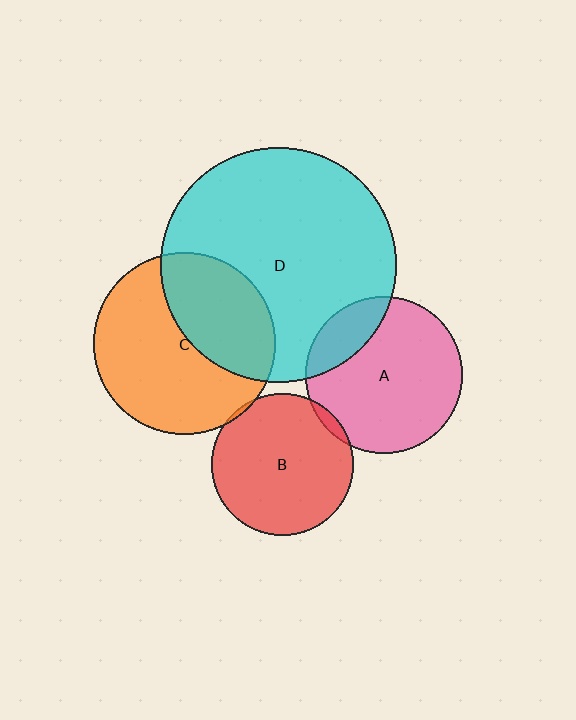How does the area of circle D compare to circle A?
Approximately 2.3 times.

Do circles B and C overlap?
Yes.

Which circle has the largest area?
Circle D (cyan).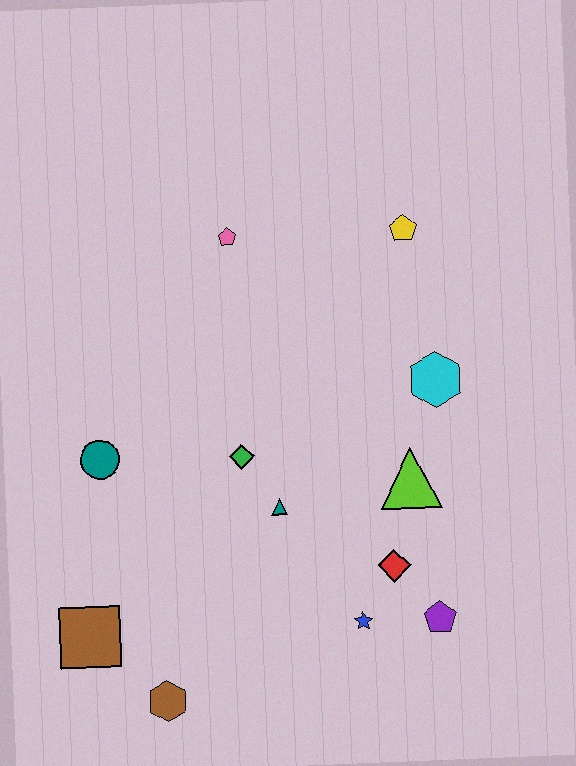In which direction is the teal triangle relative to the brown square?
The teal triangle is to the right of the brown square.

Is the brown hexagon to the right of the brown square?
Yes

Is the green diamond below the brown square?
No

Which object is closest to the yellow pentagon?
The cyan hexagon is closest to the yellow pentagon.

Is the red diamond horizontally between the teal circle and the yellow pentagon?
Yes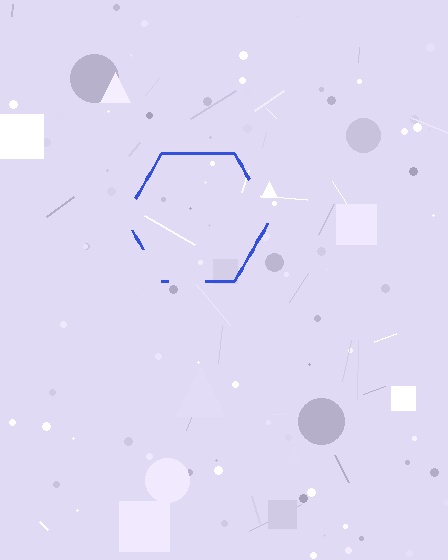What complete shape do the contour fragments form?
The contour fragments form a hexagon.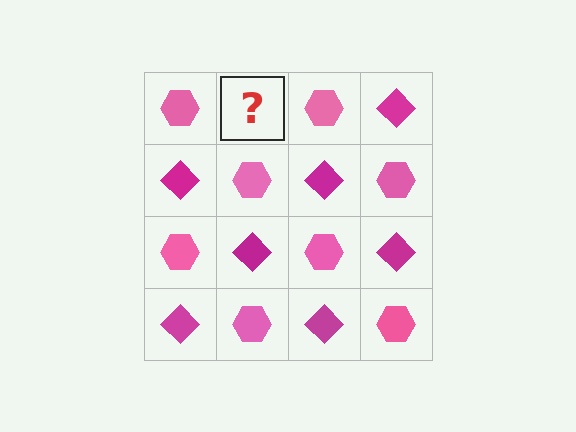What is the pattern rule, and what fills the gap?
The rule is that it alternates pink hexagon and magenta diamond in a checkerboard pattern. The gap should be filled with a magenta diamond.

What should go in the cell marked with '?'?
The missing cell should contain a magenta diamond.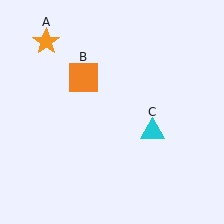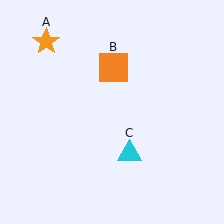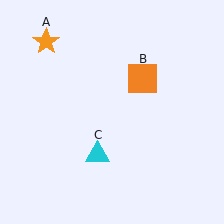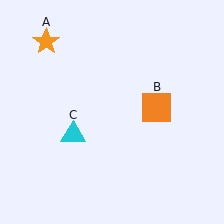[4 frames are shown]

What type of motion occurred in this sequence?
The orange square (object B), cyan triangle (object C) rotated clockwise around the center of the scene.